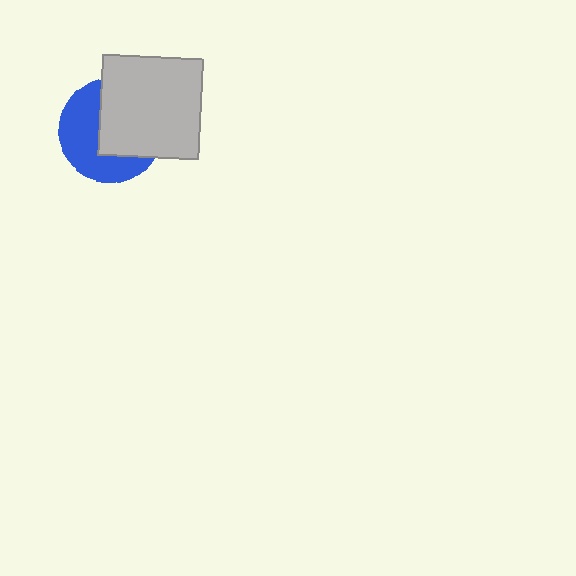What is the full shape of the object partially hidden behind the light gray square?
The partially hidden object is a blue circle.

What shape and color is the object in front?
The object in front is a light gray square.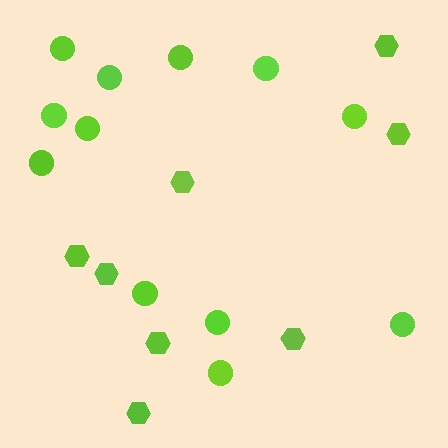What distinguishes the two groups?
There are 2 groups: one group of circles (12) and one group of hexagons (8).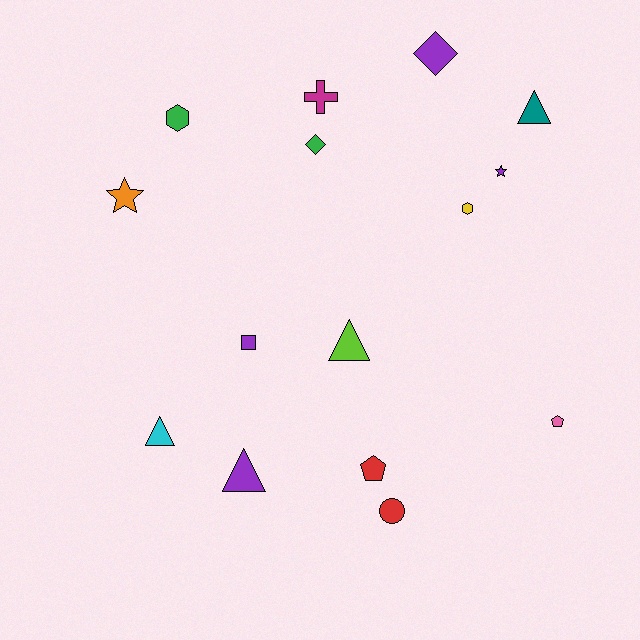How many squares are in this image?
There is 1 square.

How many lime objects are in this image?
There is 1 lime object.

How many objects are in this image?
There are 15 objects.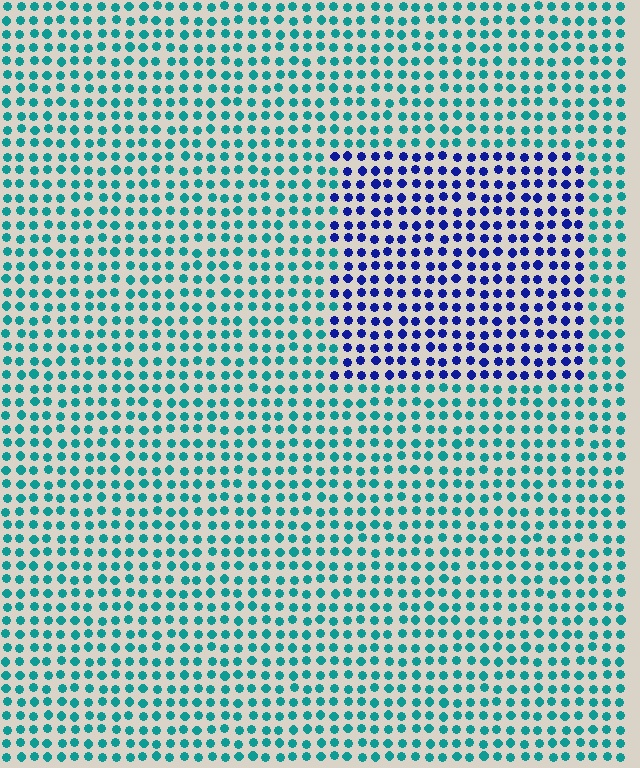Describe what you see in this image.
The image is filled with small teal elements in a uniform arrangement. A rectangle-shaped region is visible where the elements are tinted to a slightly different hue, forming a subtle color boundary.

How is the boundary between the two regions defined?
The boundary is defined purely by a slight shift in hue (about 59 degrees). Spacing, size, and orientation are identical on both sides.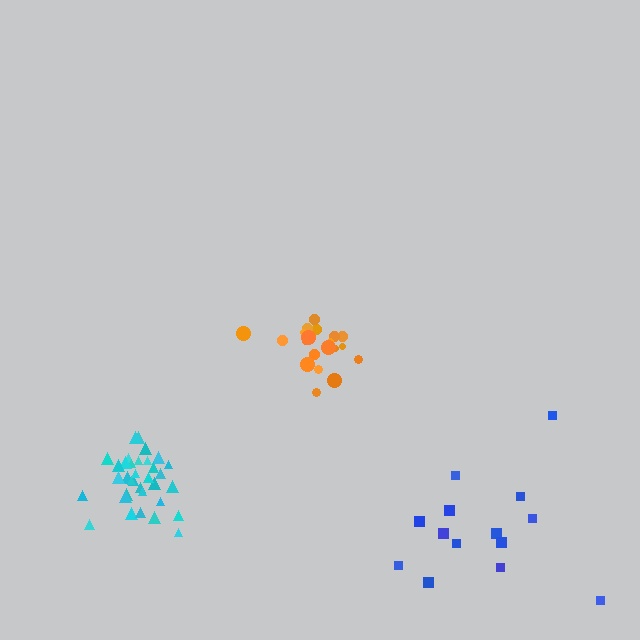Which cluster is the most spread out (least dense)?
Blue.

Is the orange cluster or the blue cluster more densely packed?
Orange.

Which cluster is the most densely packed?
Cyan.